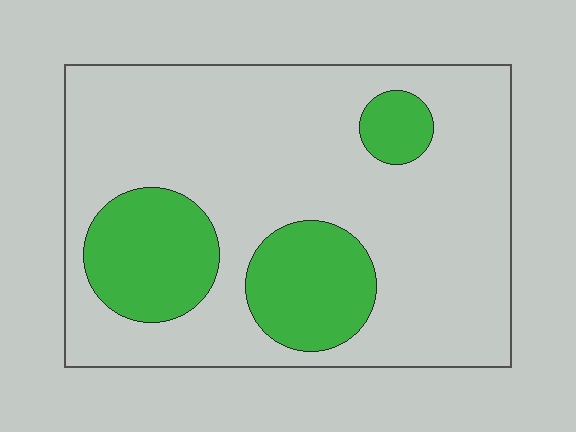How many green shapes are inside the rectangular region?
3.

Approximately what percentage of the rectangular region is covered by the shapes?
Approximately 25%.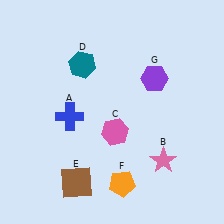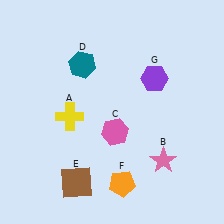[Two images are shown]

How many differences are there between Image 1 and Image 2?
There is 1 difference between the two images.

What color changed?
The cross (A) changed from blue in Image 1 to yellow in Image 2.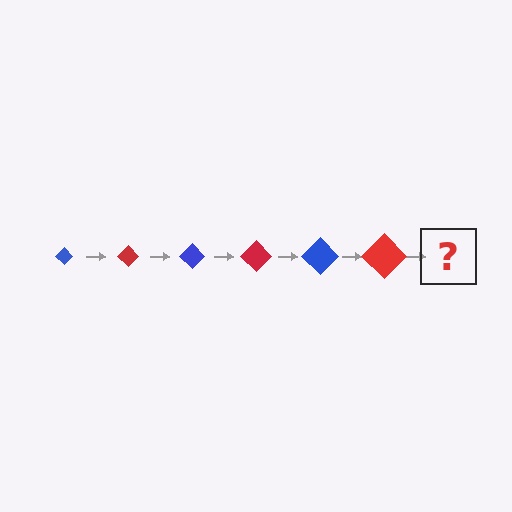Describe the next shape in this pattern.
It should be a blue diamond, larger than the previous one.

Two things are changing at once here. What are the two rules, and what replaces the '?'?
The two rules are that the diamond grows larger each step and the color cycles through blue and red. The '?' should be a blue diamond, larger than the previous one.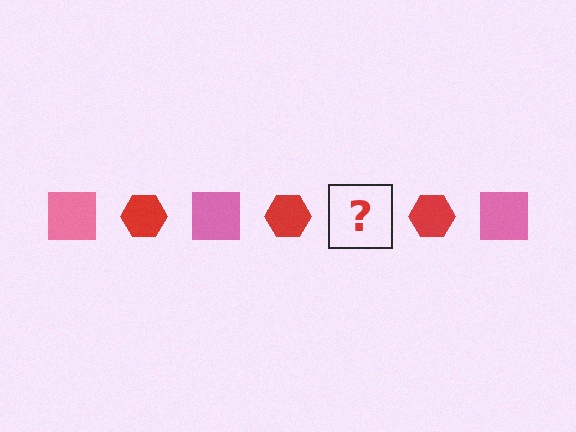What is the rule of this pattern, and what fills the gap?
The rule is that the pattern alternates between pink square and red hexagon. The gap should be filled with a pink square.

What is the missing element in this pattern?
The missing element is a pink square.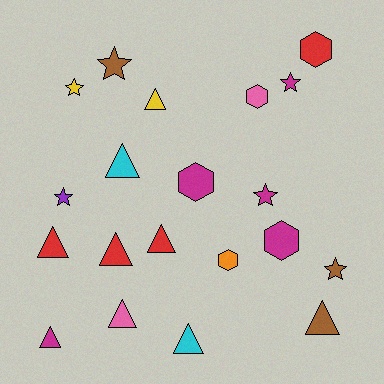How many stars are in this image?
There are 6 stars.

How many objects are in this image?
There are 20 objects.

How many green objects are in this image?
There are no green objects.